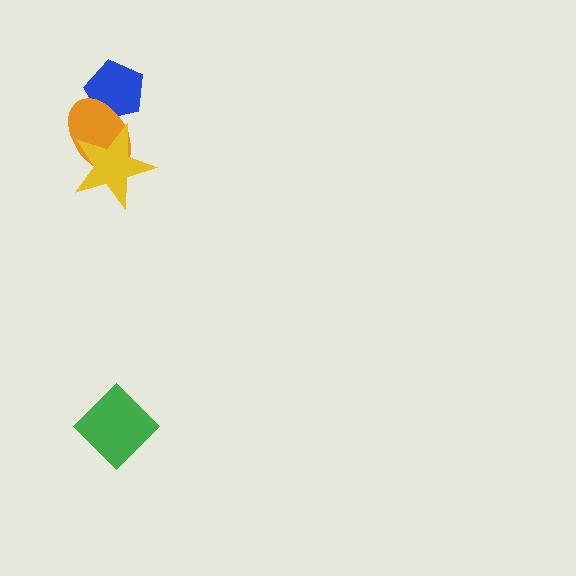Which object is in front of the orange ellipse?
The yellow star is in front of the orange ellipse.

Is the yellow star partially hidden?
No, no other shape covers it.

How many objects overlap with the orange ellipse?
2 objects overlap with the orange ellipse.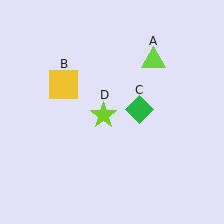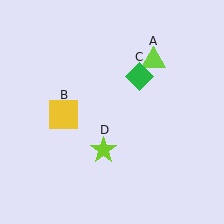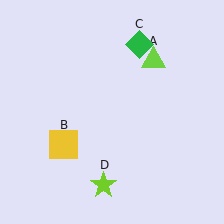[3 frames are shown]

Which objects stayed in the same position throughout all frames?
Lime triangle (object A) remained stationary.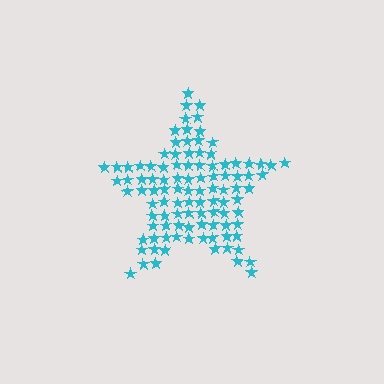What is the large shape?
The large shape is a star.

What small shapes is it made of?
It is made of small stars.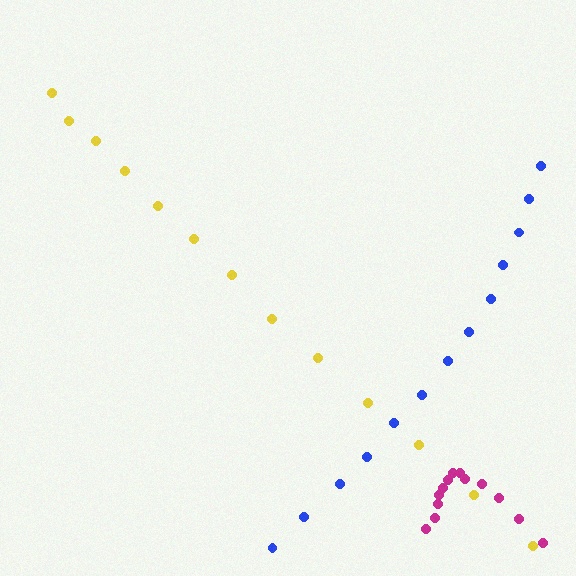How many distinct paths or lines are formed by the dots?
There are 3 distinct paths.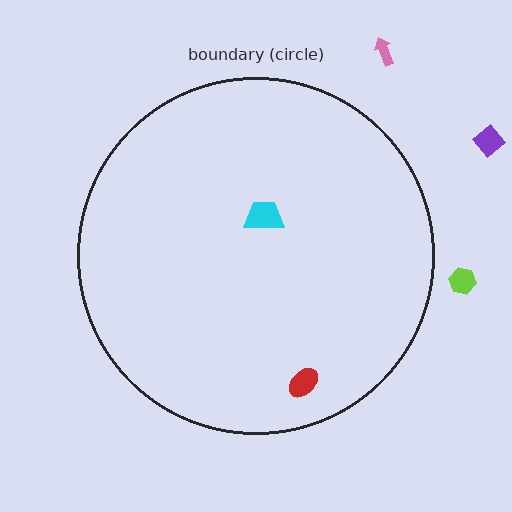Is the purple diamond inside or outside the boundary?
Outside.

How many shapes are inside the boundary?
2 inside, 3 outside.